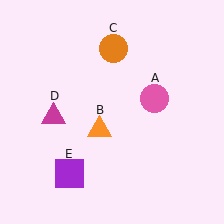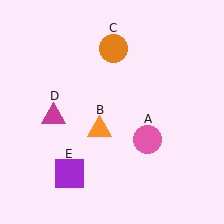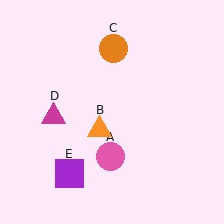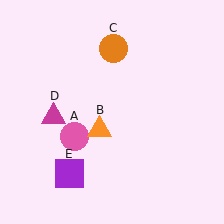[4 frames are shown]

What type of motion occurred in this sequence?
The pink circle (object A) rotated clockwise around the center of the scene.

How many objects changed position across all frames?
1 object changed position: pink circle (object A).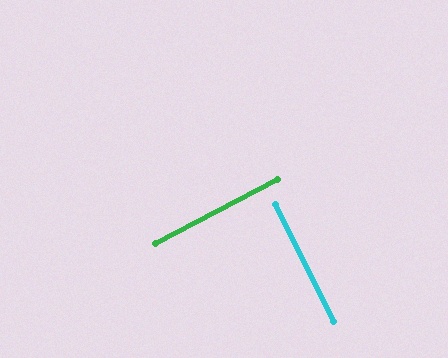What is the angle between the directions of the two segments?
Approximately 89 degrees.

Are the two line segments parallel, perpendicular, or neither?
Perpendicular — they meet at approximately 89°.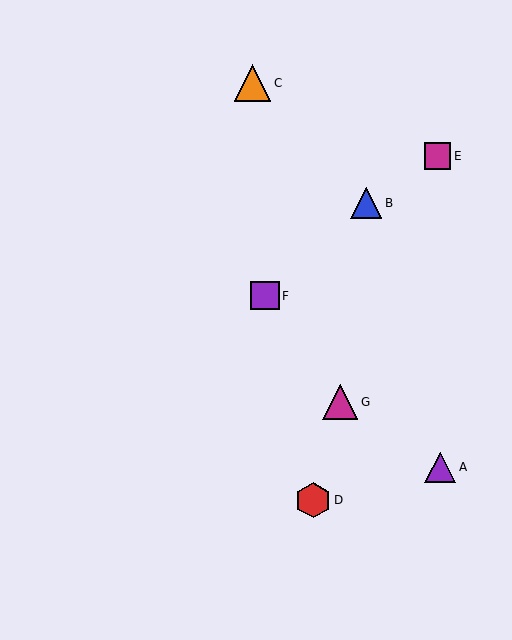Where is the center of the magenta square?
The center of the magenta square is at (437, 156).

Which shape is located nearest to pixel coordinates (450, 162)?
The magenta square (labeled E) at (437, 156) is nearest to that location.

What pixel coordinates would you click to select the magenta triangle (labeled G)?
Click at (340, 402) to select the magenta triangle G.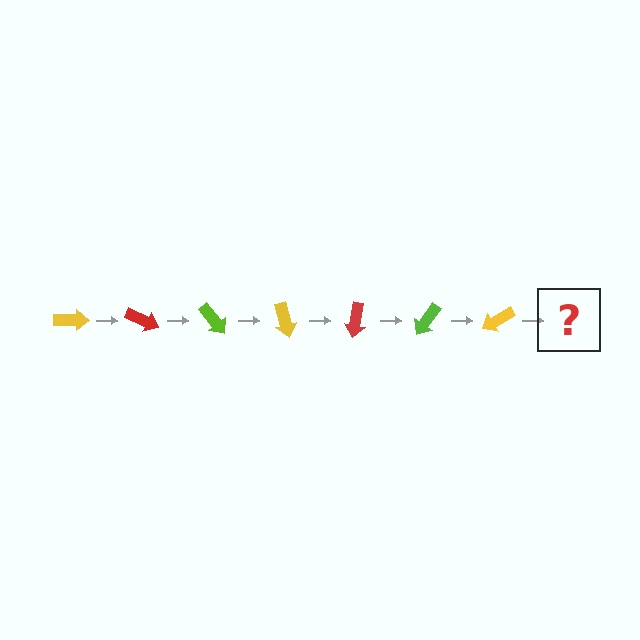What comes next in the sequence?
The next element should be a red arrow, rotated 175 degrees from the start.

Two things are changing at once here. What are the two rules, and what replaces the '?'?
The two rules are that it rotates 25 degrees each step and the color cycles through yellow, red, and lime. The '?' should be a red arrow, rotated 175 degrees from the start.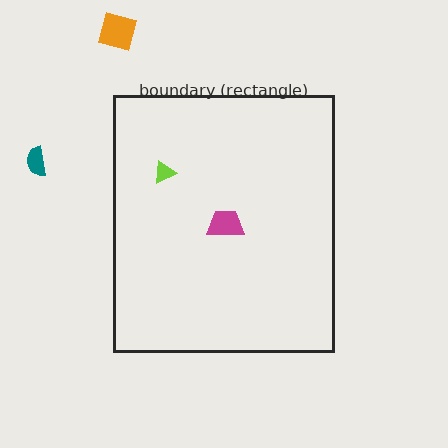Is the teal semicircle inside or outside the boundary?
Outside.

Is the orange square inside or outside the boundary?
Outside.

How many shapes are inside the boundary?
2 inside, 2 outside.